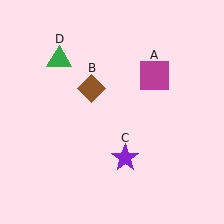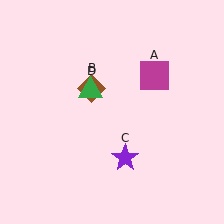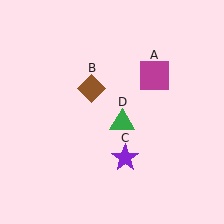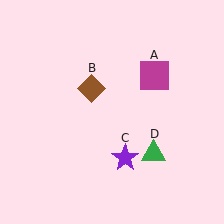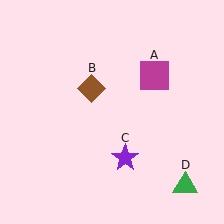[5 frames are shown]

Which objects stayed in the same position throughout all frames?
Magenta square (object A) and brown diamond (object B) and purple star (object C) remained stationary.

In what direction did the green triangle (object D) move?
The green triangle (object D) moved down and to the right.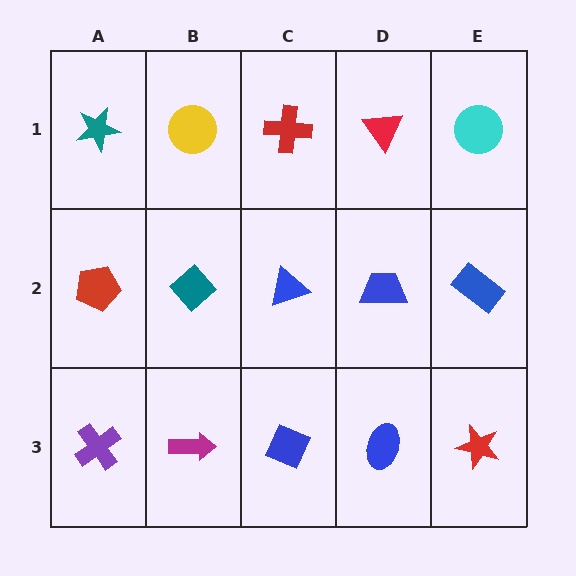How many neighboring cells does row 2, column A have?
3.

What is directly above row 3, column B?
A teal diamond.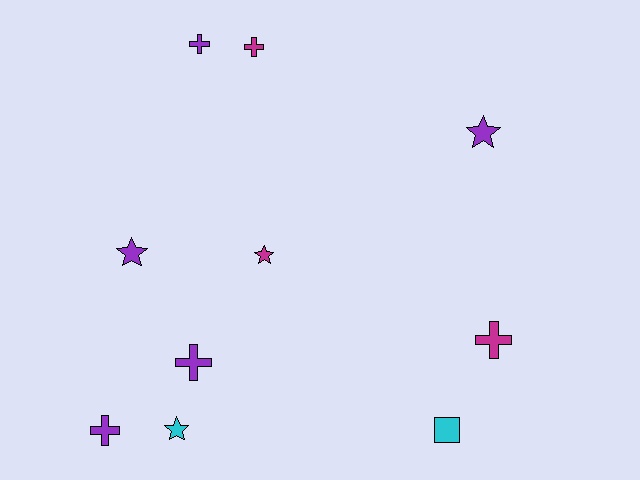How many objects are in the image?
There are 10 objects.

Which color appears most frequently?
Purple, with 5 objects.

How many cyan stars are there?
There is 1 cyan star.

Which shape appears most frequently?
Cross, with 5 objects.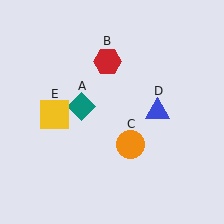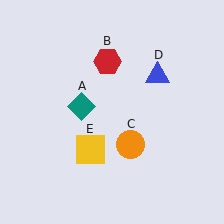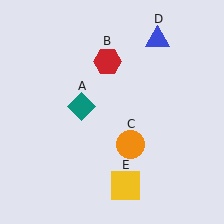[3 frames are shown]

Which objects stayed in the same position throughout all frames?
Teal diamond (object A) and red hexagon (object B) and orange circle (object C) remained stationary.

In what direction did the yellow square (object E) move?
The yellow square (object E) moved down and to the right.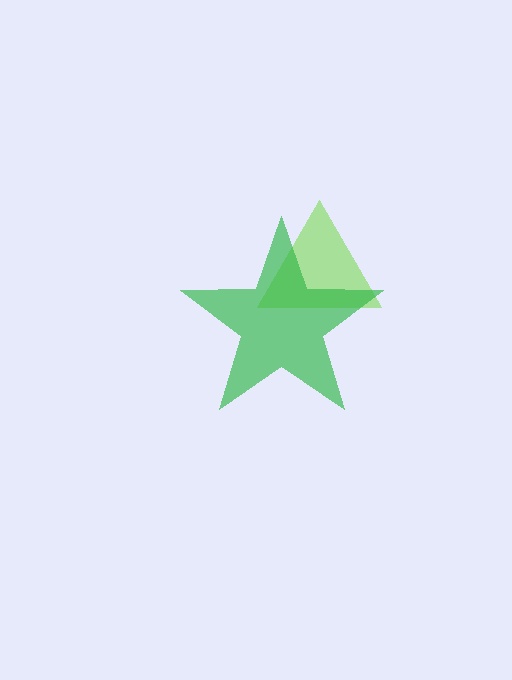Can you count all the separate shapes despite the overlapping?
Yes, there are 2 separate shapes.